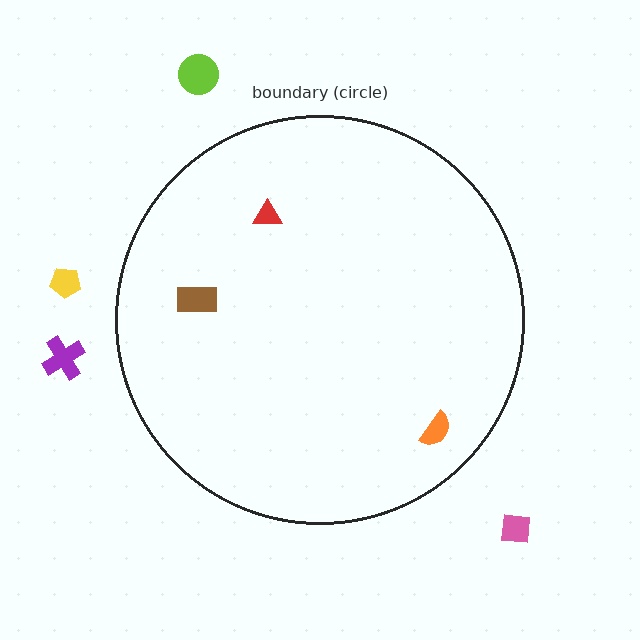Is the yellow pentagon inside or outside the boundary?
Outside.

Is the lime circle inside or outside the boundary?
Outside.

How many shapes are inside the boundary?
3 inside, 4 outside.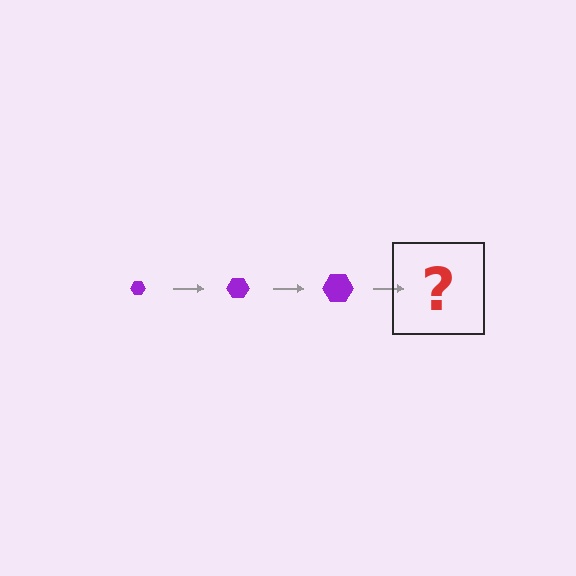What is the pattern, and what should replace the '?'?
The pattern is that the hexagon gets progressively larger each step. The '?' should be a purple hexagon, larger than the previous one.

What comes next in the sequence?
The next element should be a purple hexagon, larger than the previous one.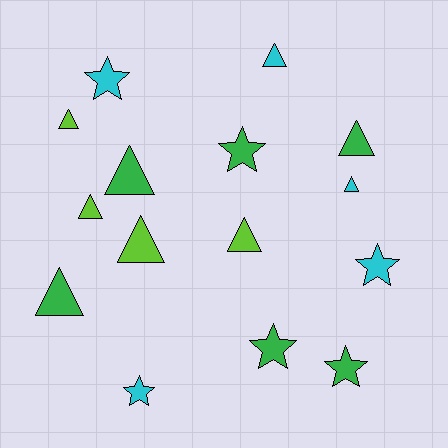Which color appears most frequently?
Green, with 6 objects.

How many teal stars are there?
There are no teal stars.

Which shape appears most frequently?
Triangle, with 9 objects.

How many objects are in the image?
There are 15 objects.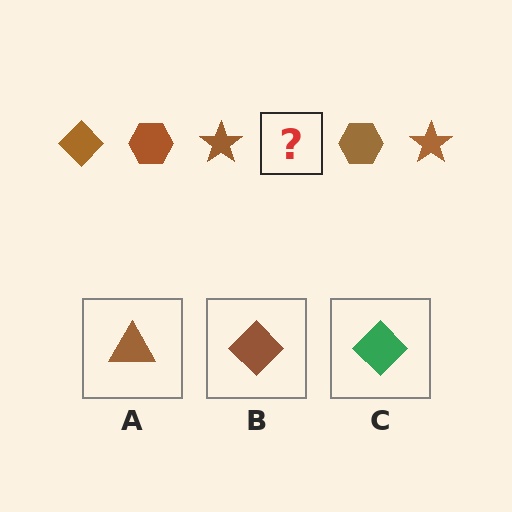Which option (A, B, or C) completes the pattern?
B.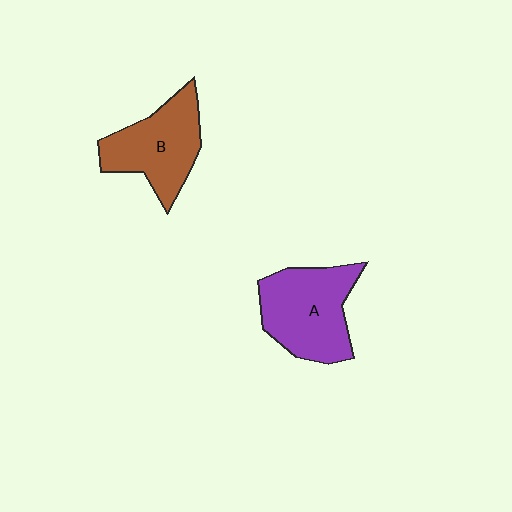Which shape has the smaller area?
Shape B (brown).